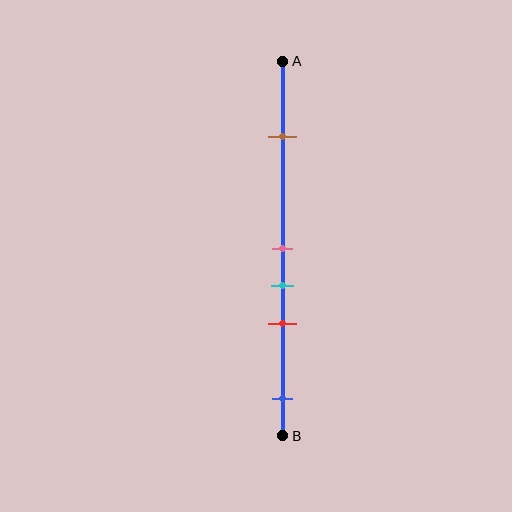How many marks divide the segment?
There are 5 marks dividing the segment.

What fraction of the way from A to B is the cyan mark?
The cyan mark is approximately 60% (0.6) of the way from A to B.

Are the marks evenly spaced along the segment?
No, the marks are not evenly spaced.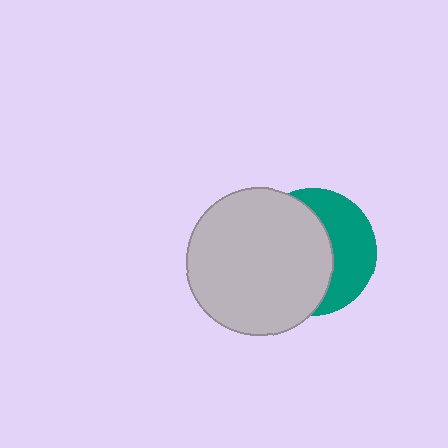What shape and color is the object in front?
The object in front is a light gray circle.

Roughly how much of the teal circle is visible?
A small part of it is visible (roughly 41%).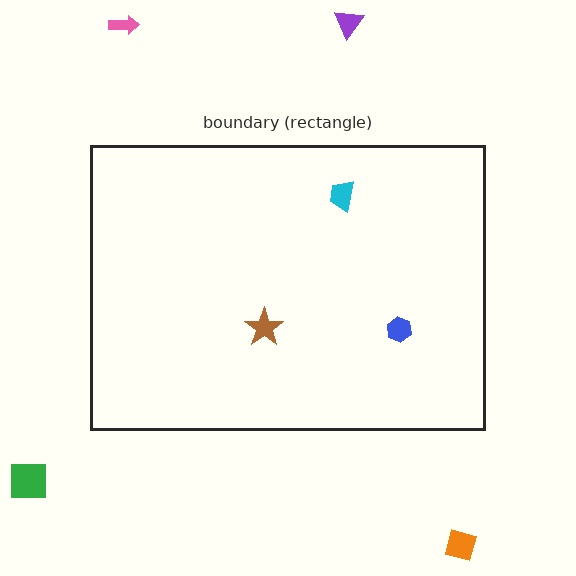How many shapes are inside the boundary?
3 inside, 4 outside.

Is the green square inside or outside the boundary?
Outside.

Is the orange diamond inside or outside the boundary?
Outside.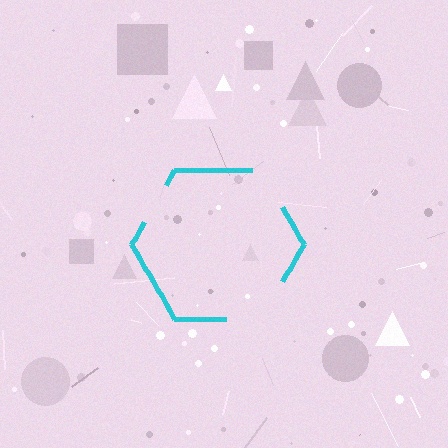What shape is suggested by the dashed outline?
The dashed outline suggests a hexagon.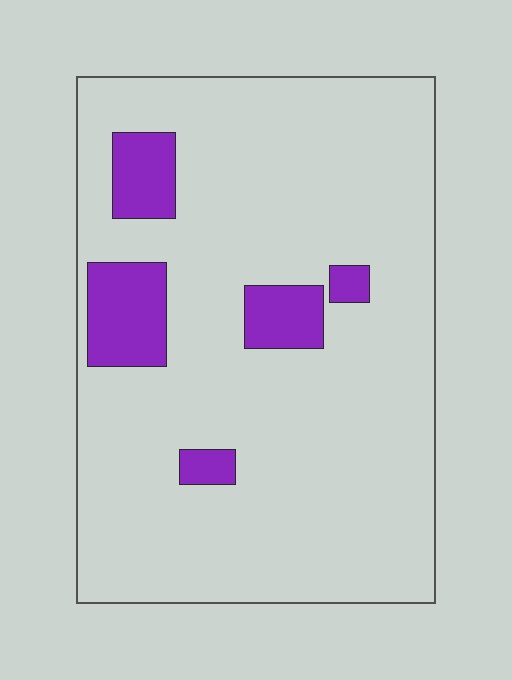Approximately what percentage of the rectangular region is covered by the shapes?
Approximately 10%.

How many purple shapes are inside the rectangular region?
5.